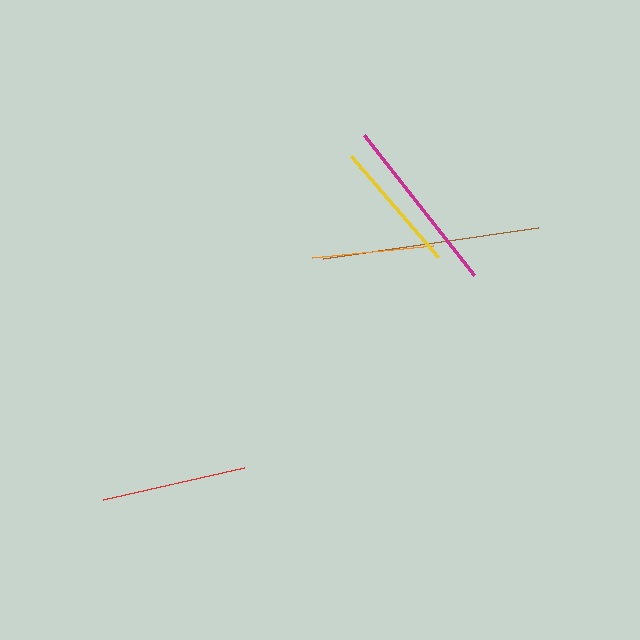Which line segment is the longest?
The brown line is the longest at approximately 218 pixels.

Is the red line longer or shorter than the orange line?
The red line is longer than the orange line.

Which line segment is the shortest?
The orange line is the shortest at approximately 121 pixels.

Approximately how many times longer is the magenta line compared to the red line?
The magenta line is approximately 1.2 times the length of the red line.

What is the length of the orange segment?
The orange segment is approximately 121 pixels long.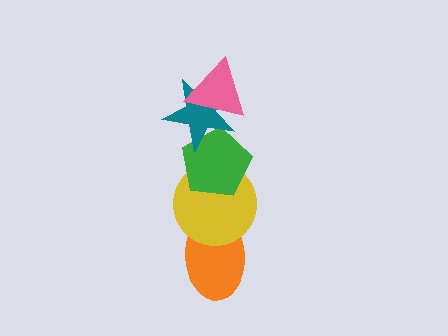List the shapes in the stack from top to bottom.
From top to bottom: the pink triangle, the teal star, the green pentagon, the yellow circle, the orange ellipse.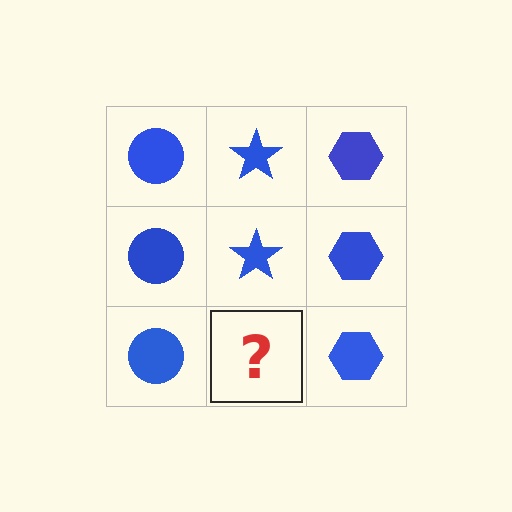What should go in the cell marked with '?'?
The missing cell should contain a blue star.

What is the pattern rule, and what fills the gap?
The rule is that each column has a consistent shape. The gap should be filled with a blue star.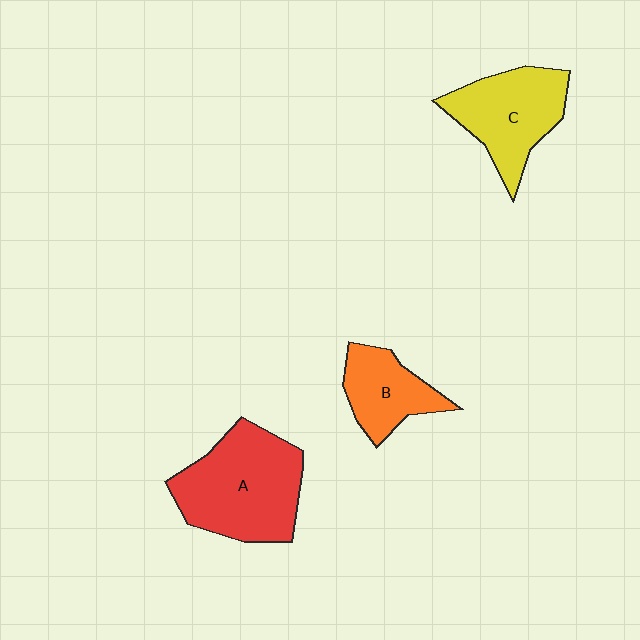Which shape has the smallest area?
Shape B (orange).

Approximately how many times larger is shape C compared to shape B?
Approximately 1.4 times.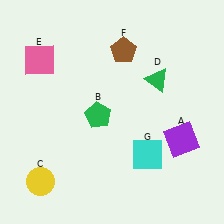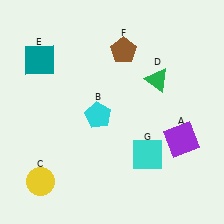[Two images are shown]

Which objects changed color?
B changed from green to cyan. E changed from pink to teal.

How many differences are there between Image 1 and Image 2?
There are 2 differences between the two images.